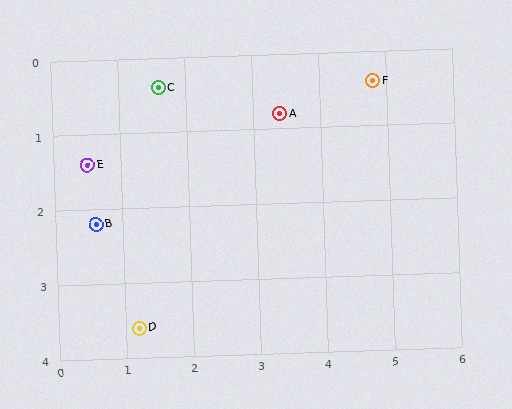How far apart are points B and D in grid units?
Points B and D are about 1.5 grid units apart.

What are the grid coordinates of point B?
Point B is at approximately (0.6, 2.2).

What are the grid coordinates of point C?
Point C is at approximately (1.6, 0.4).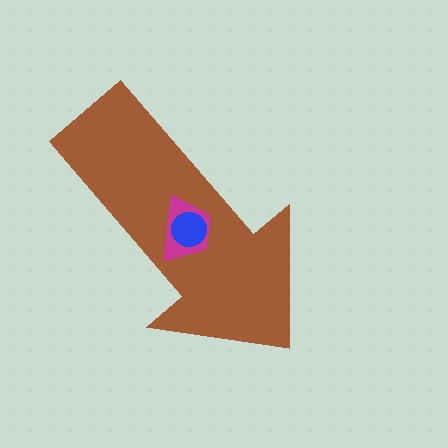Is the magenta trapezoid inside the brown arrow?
Yes.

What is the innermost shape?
The blue circle.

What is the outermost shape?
The brown arrow.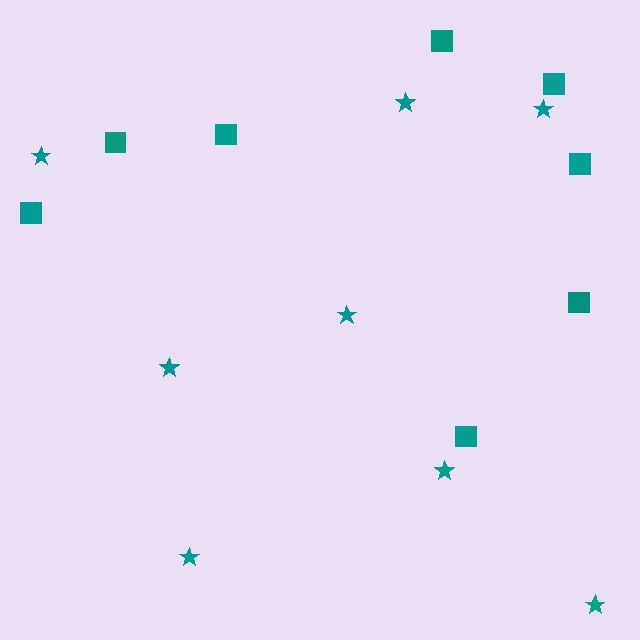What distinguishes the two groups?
There are 2 groups: one group of squares (8) and one group of stars (8).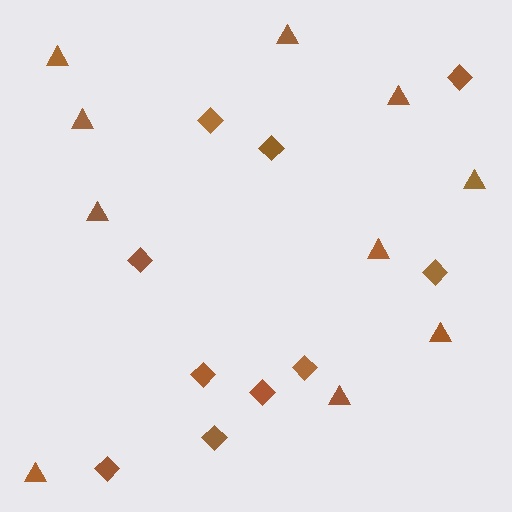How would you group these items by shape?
There are 2 groups: one group of diamonds (10) and one group of triangles (10).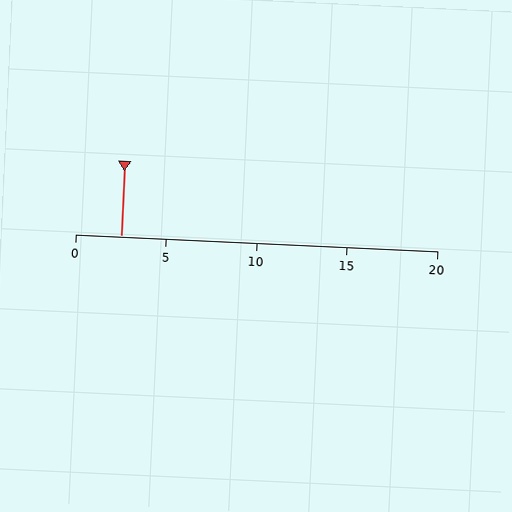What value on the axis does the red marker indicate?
The marker indicates approximately 2.5.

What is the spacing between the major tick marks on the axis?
The major ticks are spaced 5 apart.